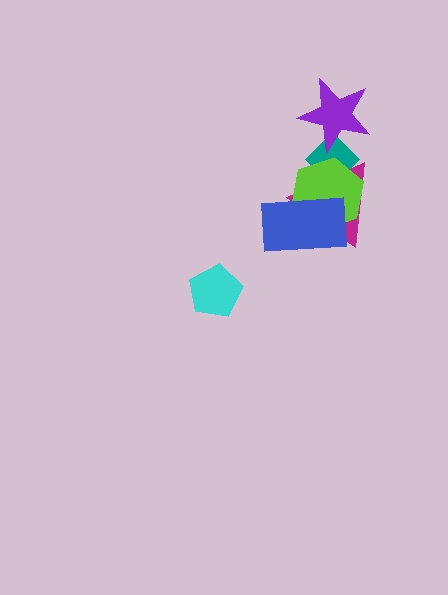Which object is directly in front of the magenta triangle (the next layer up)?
The lime hexagon is directly in front of the magenta triangle.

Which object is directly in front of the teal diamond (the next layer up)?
The purple star is directly in front of the teal diamond.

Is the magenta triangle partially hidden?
Yes, it is partially covered by another shape.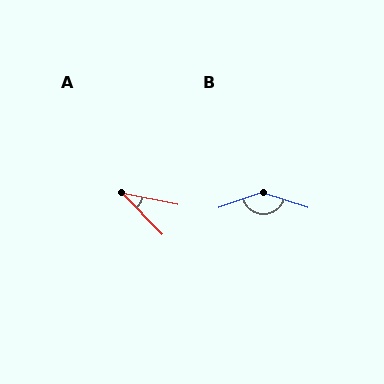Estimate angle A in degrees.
Approximately 34 degrees.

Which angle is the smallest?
A, at approximately 34 degrees.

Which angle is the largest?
B, at approximately 142 degrees.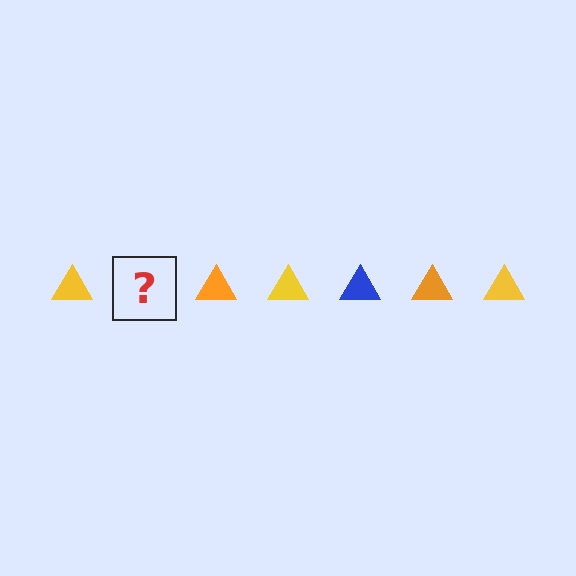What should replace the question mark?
The question mark should be replaced with a blue triangle.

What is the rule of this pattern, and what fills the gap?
The rule is that the pattern cycles through yellow, blue, orange triangles. The gap should be filled with a blue triangle.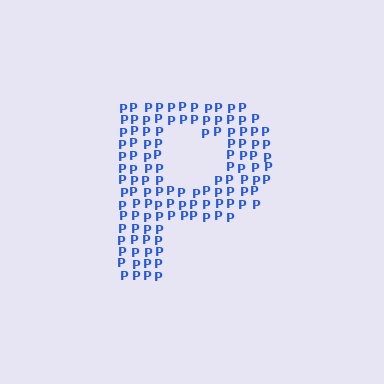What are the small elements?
The small elements are letter P's.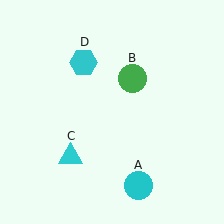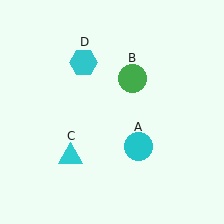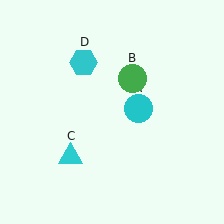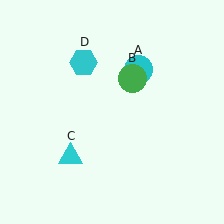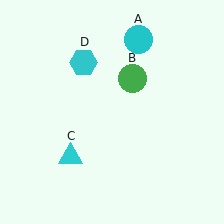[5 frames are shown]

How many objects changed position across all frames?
1 object changed position: cyan circle (object A).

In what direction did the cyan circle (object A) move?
The cyan circle (object A) moved up.